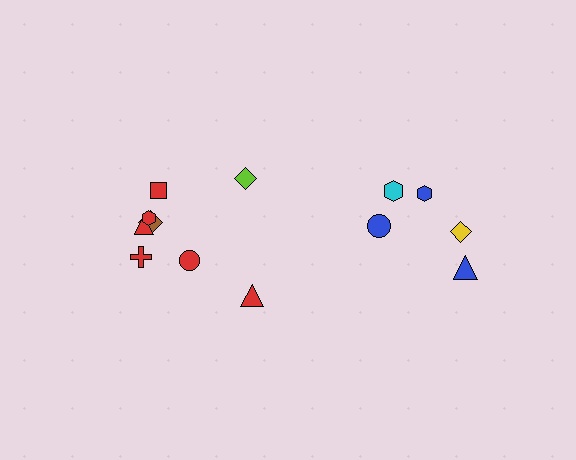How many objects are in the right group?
There are 5 objects.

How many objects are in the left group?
There are 8 objects.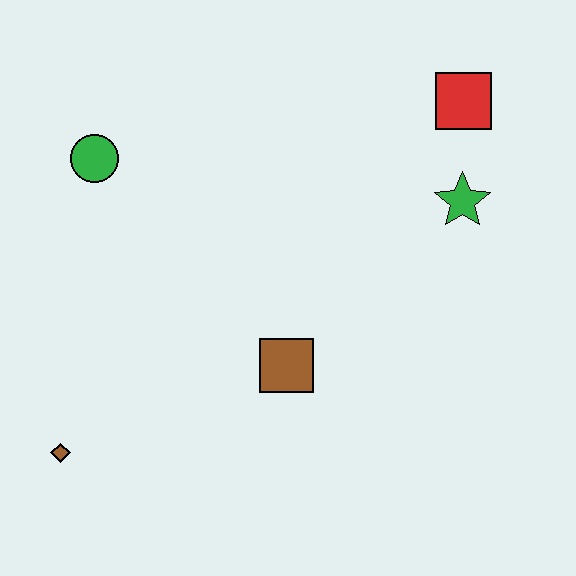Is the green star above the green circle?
No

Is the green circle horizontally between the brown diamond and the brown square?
Yes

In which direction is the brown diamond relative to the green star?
The brown diamond is to the left of the green star.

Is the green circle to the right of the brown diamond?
Yes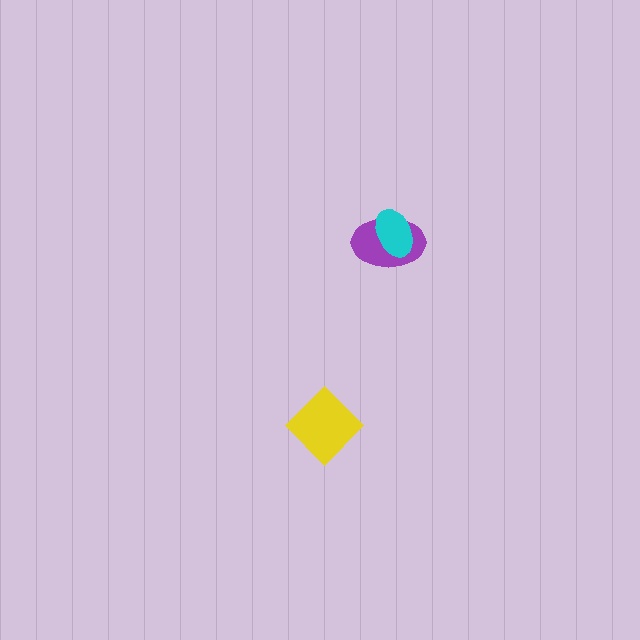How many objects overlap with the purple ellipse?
1 object overlaps with the purple ellipse.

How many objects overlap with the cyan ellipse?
1 object overlaps with the cyan ellipse.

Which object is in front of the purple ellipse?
The cyan ellipse is in front of the purple ellipse.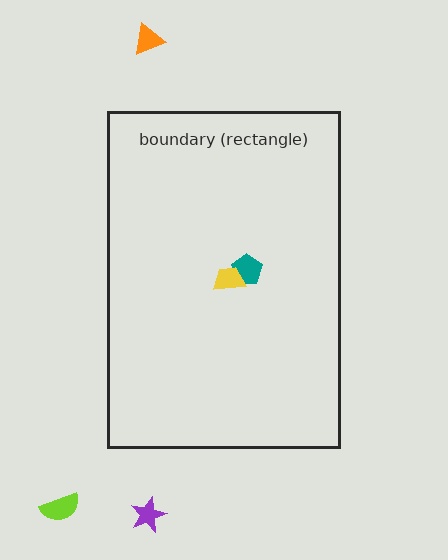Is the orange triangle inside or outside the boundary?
Outside.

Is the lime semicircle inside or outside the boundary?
Outside.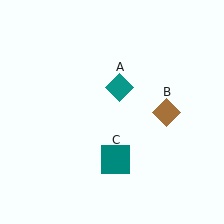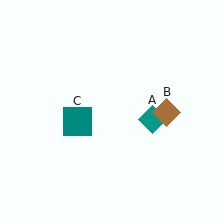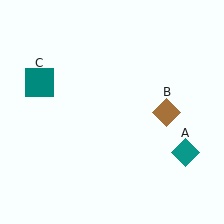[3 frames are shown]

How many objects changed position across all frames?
2 objects changed position: teal diamond (object A), teal square (object C).